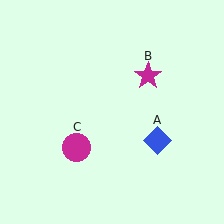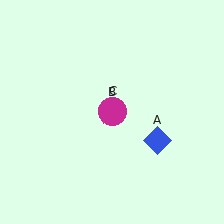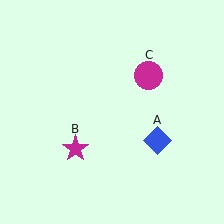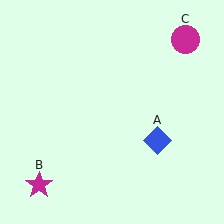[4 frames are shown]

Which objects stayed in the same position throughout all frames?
Blue diamond (object A) remained stationary.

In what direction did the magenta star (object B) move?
The magenta star (object B) moved down and to the left.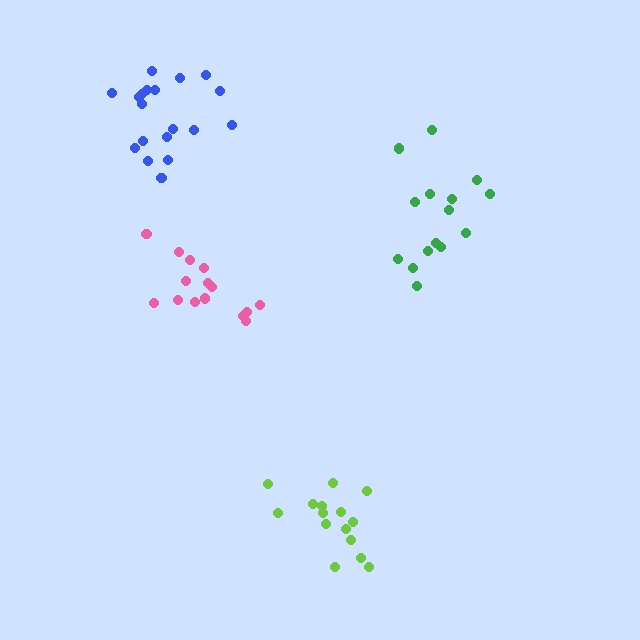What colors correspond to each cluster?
The clusters are colored: lime, blue, green, pink.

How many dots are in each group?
Group 1: 15 dots, Group 2: 19 dots, Group 3: 15 dots, Group 4: 15 dots (64 total).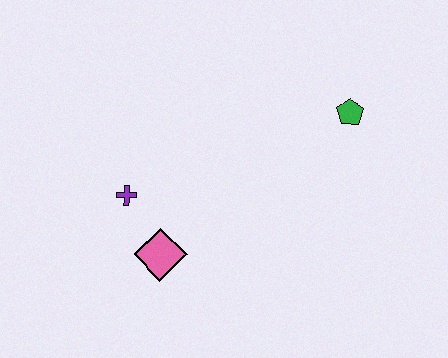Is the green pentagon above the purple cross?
Yes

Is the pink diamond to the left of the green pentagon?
Yes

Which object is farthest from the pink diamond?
The green pentagon is farthest from the pink diamond.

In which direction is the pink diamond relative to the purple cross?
The pink diamond is below the purple cross.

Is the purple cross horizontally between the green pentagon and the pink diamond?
No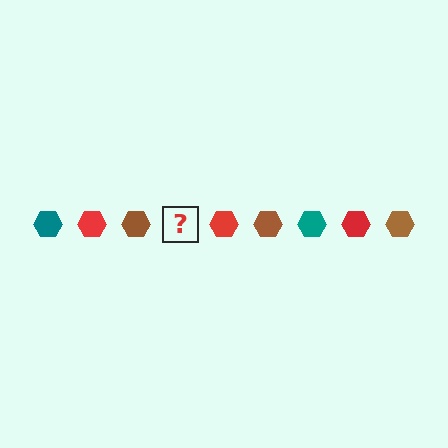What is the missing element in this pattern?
The missing element is a teal hexagon.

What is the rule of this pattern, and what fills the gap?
The rule is that the pattern cycles through teal, red, brown hexagons. The gap should be filled with a teal hexagon.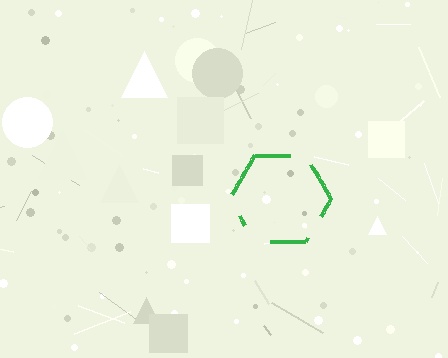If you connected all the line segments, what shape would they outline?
They would outline a hexagon.